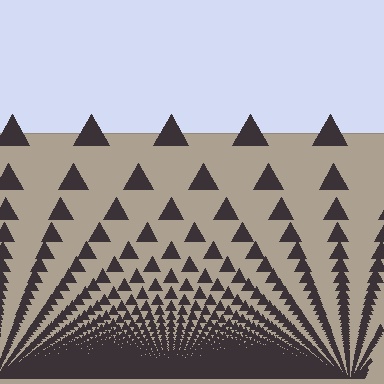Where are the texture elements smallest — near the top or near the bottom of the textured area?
Near the bottom.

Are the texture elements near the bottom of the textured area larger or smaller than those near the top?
Smaller. The gradient is inverted — elements near the bottom are smaller and denser.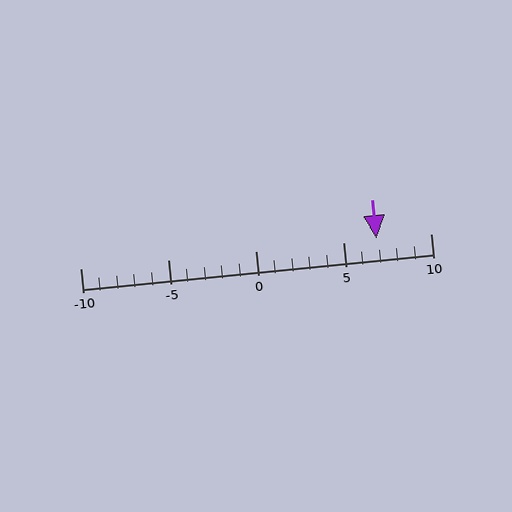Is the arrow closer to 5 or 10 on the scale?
The arrow is closer to 5.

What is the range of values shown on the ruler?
The ruler shows values from -10 to 10.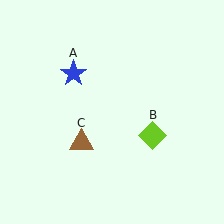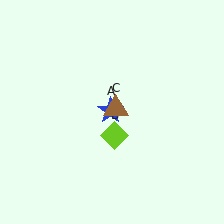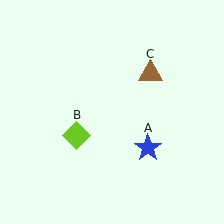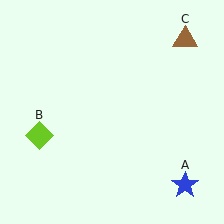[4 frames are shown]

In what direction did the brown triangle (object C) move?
The brown triangle (object C) moved up and to the right.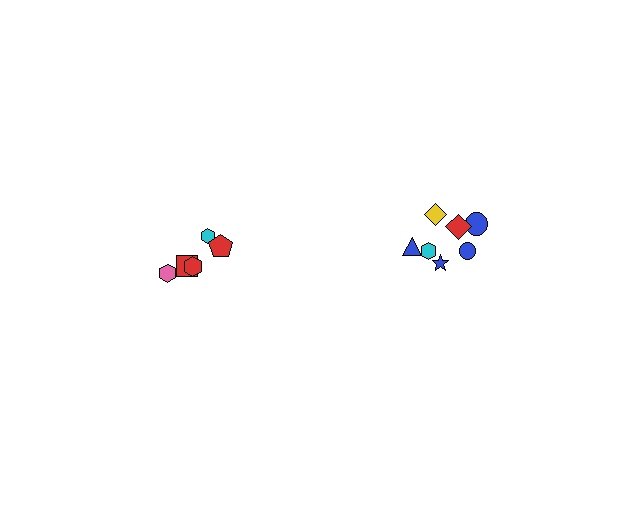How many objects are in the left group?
There are 5 objects.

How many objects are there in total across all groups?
There are 12 objects.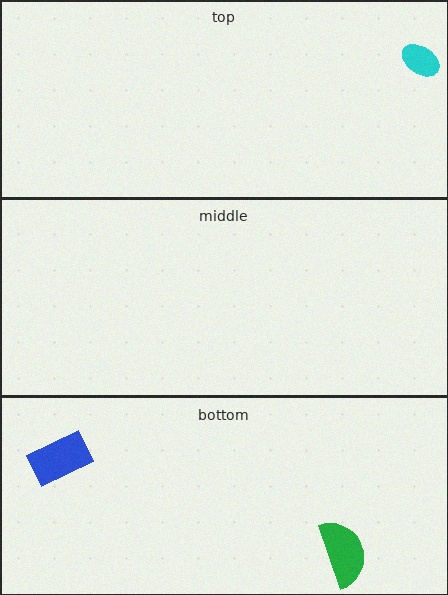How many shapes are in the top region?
1.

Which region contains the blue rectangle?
The bottom region.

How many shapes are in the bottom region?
2.